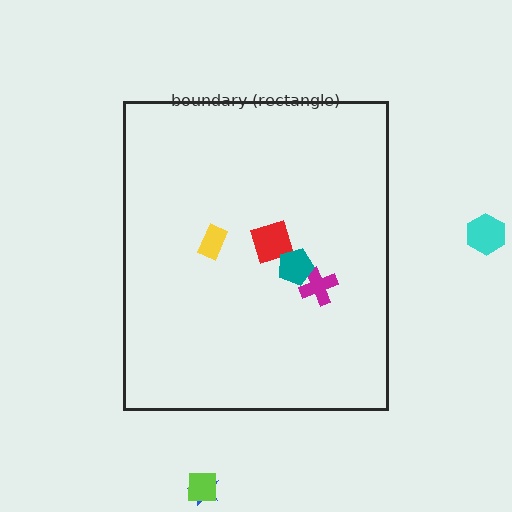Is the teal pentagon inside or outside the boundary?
Inside.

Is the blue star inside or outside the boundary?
Outside.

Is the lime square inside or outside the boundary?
Outside.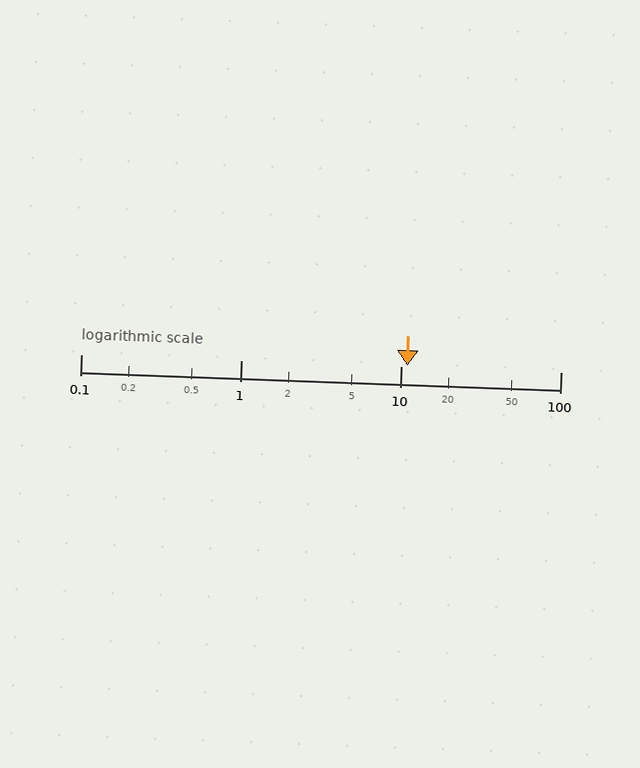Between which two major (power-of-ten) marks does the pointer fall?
The pointer is between 10 and 100.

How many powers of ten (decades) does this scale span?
The scale spans 3 decades, from 0.1 to 100.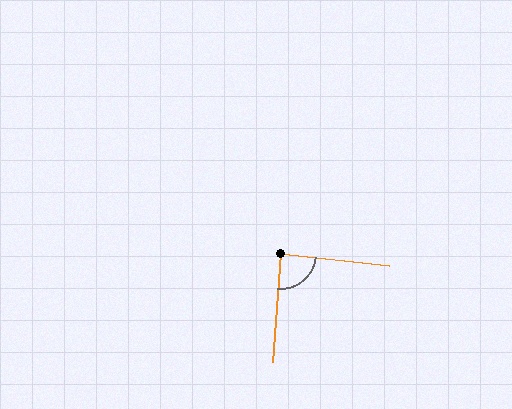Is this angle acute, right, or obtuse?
It is approximately a right angle.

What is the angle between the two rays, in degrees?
Approximately 88 degrees.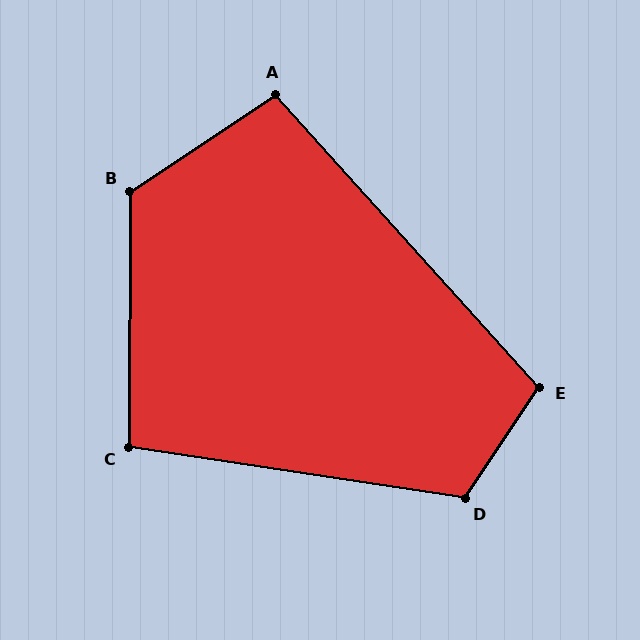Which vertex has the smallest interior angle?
C, at approximately 98 degrees.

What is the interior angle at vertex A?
Approximately 98 degrees (obtuse).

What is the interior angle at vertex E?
Approximately 104 degrees (obtuse).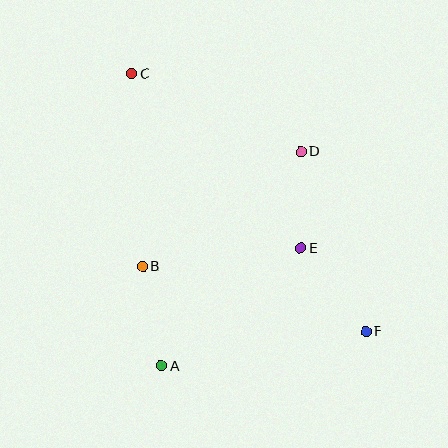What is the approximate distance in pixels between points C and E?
The distance between C and E is approximately 242 pixels.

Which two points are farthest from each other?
Points C and F are farthest from each other.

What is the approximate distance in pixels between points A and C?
The distance between A and C is approximately 294 pixels.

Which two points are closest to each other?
Points D and E are closest to each other.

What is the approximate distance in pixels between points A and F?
The distance between A and F is approximately 207 pixels.